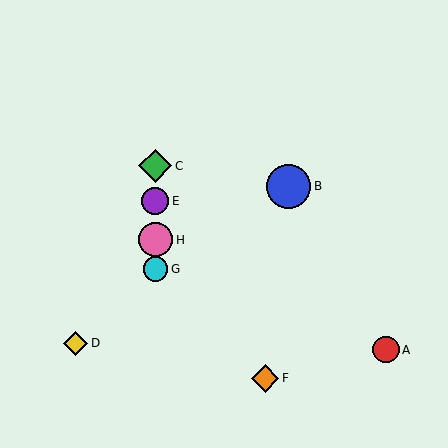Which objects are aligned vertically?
Objects C, E, G, H are aligned vertically.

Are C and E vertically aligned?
Yes, both are at x≈155.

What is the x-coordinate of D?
Object D is at x≈76.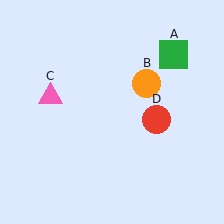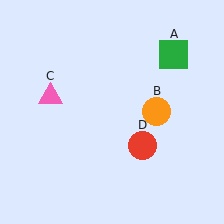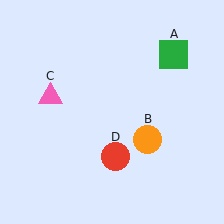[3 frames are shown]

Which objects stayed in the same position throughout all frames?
Green square (object A) and pink triangle (object C) remained stationary.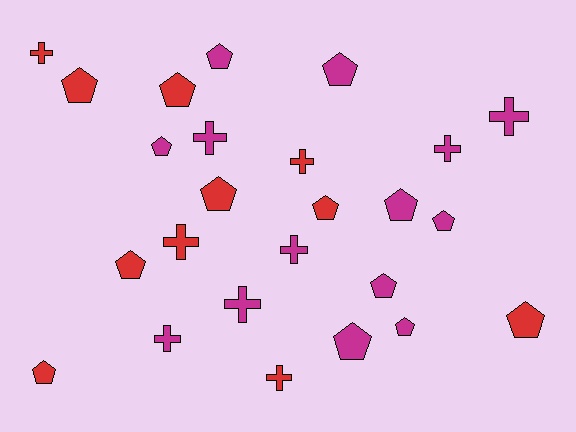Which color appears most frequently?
Magenta, with 14 objects.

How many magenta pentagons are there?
There are 8 magenta pentagons.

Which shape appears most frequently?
Pentagon, with 15 objects.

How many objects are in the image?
There are 25 objects.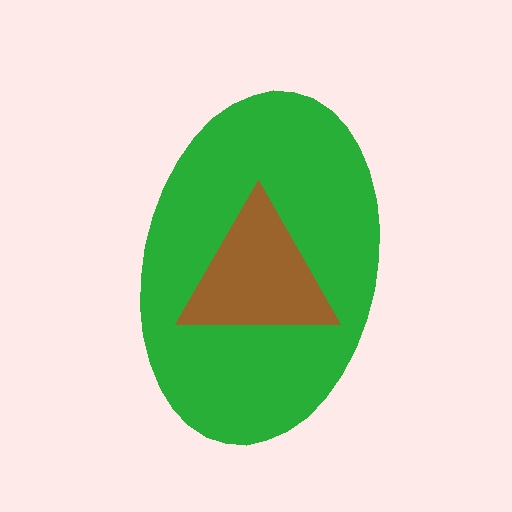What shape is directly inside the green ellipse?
The brown triangle.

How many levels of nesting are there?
2.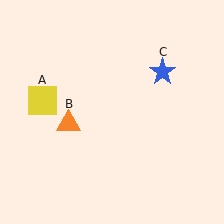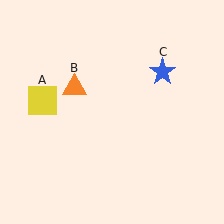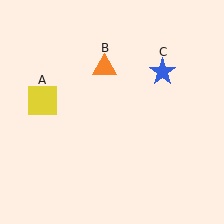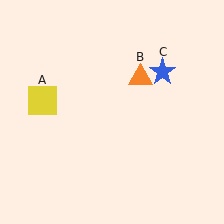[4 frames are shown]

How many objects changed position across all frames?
1 object changed position: orange triangle (object B).